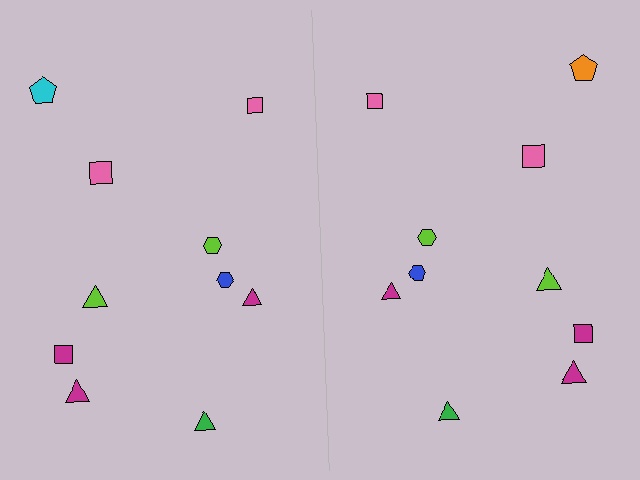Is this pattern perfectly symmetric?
No, the pattern is not perfectly symmetric. The orange pentagon on the right side breaks the symmetry — its mirror counterpart is cyan.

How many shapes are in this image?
There are 20 shapes in this image.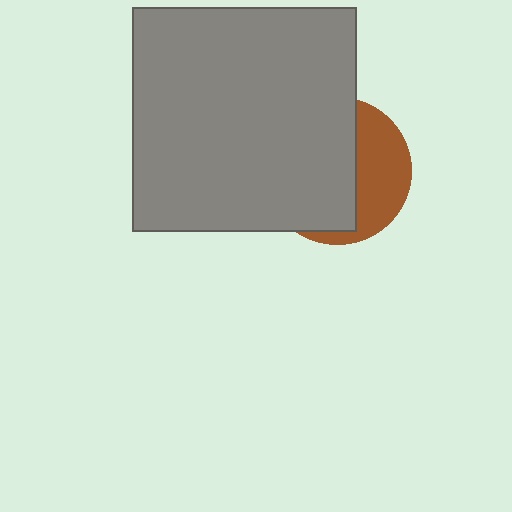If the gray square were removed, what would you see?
You would see the complete brown circle.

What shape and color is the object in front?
The object in front is a gray square.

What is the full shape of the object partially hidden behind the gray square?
The partially hidden object is a brown circle.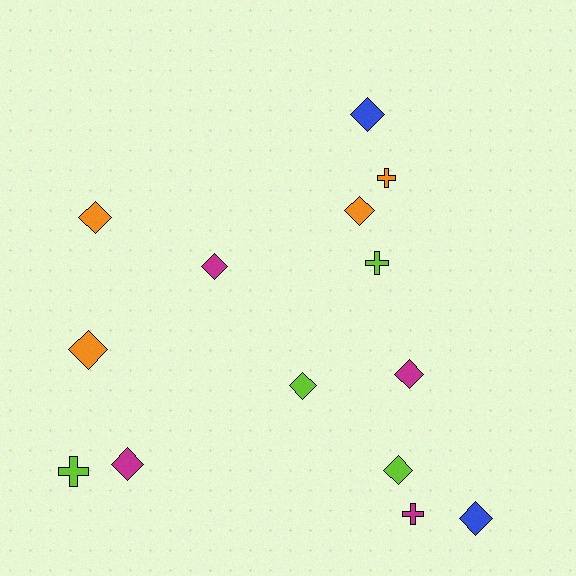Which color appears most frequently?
Lime, with 4 objects.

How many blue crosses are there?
There are no blue crosses.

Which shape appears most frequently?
Diamond, with 10 objects.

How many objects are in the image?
There are 14 objects.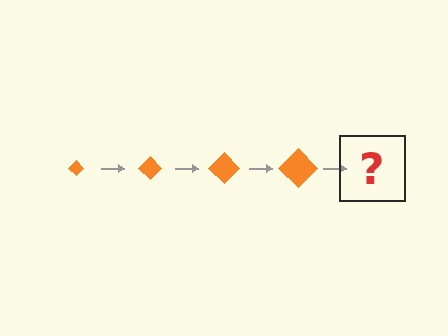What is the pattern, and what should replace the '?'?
The pattern is that the diamond gets progressively larger each step. The '?' should be an orange diamond, larger than the previous one.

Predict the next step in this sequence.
The next step is an orange diamond, larger than the previous one.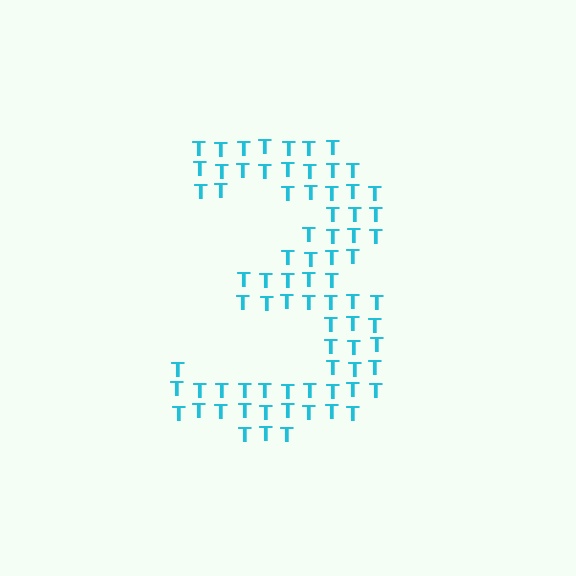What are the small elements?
The small elements are letter T's.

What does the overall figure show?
The overall figure shows the digit 3.